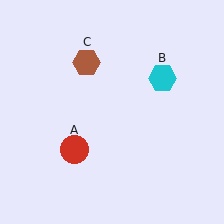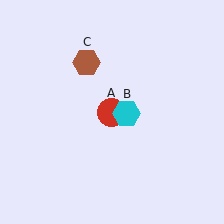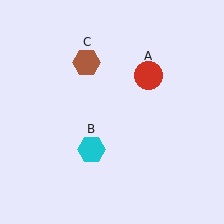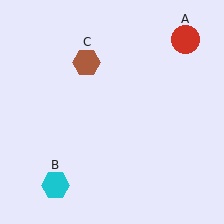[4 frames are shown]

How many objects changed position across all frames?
2 objects changed position: red circle (object A), cyan hexagon (object B).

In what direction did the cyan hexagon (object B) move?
The cyan hexagon (object B) moved down and to the left.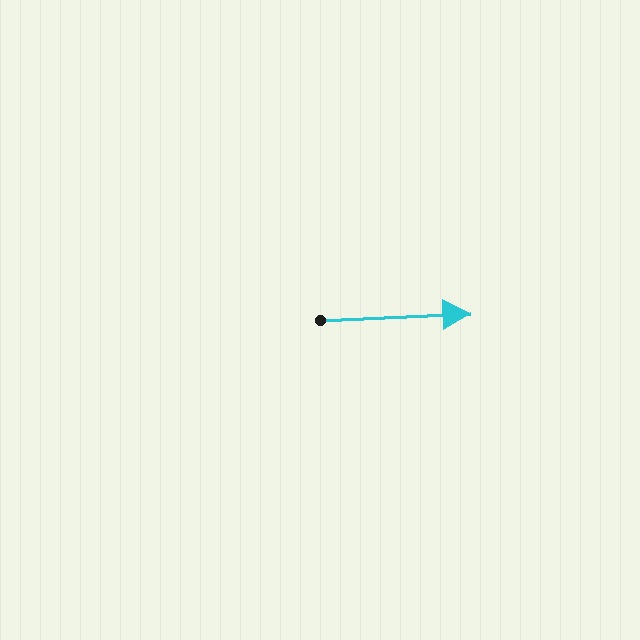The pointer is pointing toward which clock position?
Roughly 3 o'clock.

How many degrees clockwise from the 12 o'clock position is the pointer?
Approximately 88 degrees.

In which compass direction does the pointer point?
East.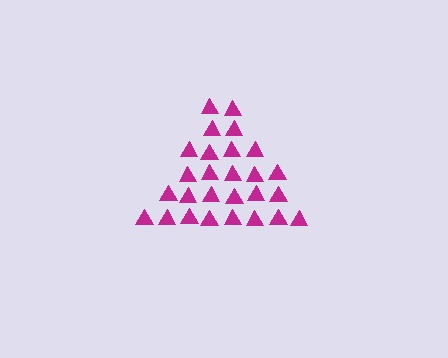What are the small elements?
The small elements are triangles.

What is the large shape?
The large shape is a triangle.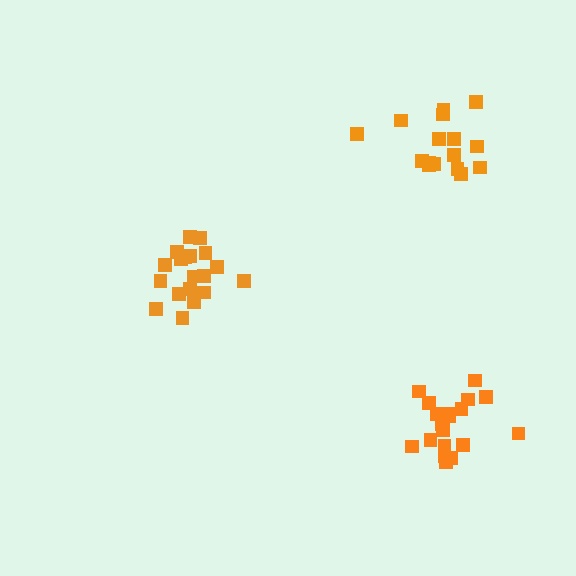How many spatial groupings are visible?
There are 3 spatial groupings.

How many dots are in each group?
Group 1: 19 dots, Group 2: 16 dots, Group 3: 19 dots (54 total).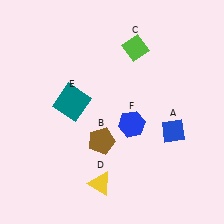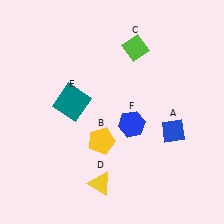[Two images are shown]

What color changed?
The pentagon (B) changed from brown in Image 1 to yellow in Image 2.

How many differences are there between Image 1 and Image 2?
There is 1 difference between the two images.